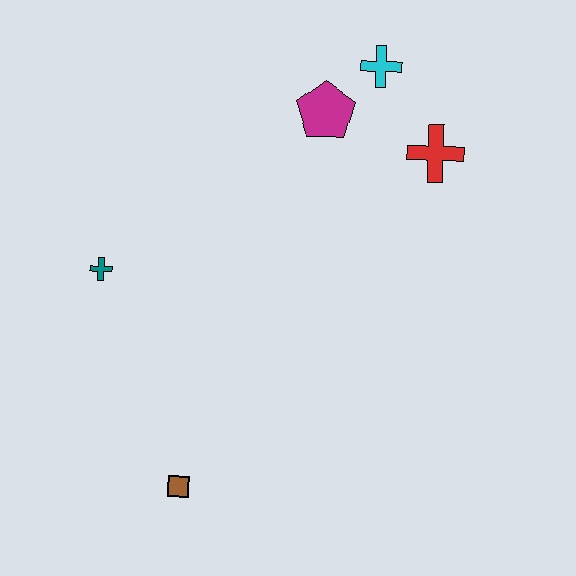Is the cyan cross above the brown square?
Yes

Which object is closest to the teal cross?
The brown square is closest to the teal cross.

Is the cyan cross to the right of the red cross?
No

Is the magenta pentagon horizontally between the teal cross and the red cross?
Yes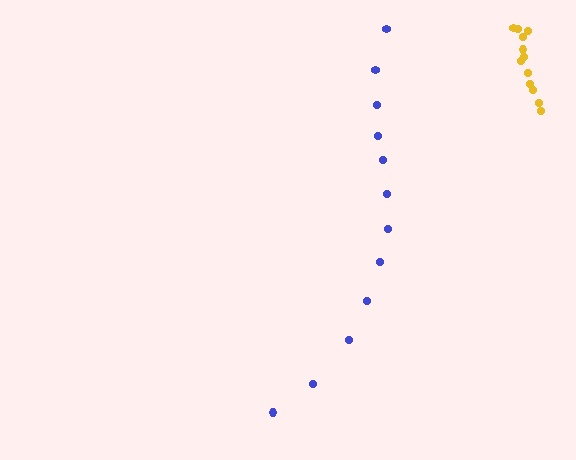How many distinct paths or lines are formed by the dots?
There are 2 distinct paths.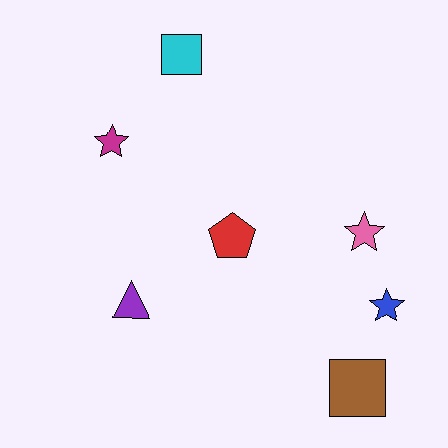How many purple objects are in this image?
There is 1 purple object.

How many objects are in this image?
There are 7 objects.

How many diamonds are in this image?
There are no diamonds.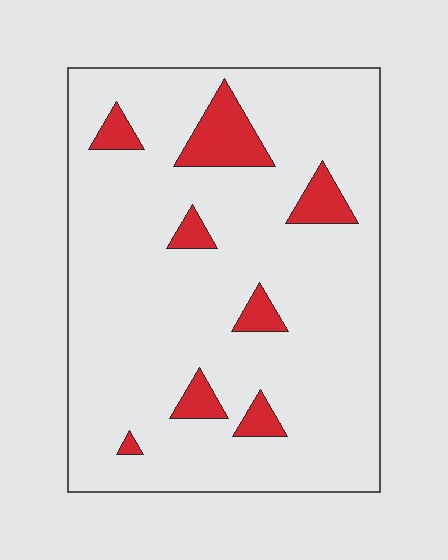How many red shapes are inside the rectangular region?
8.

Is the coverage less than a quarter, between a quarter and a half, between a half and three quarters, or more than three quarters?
Less than a quarter.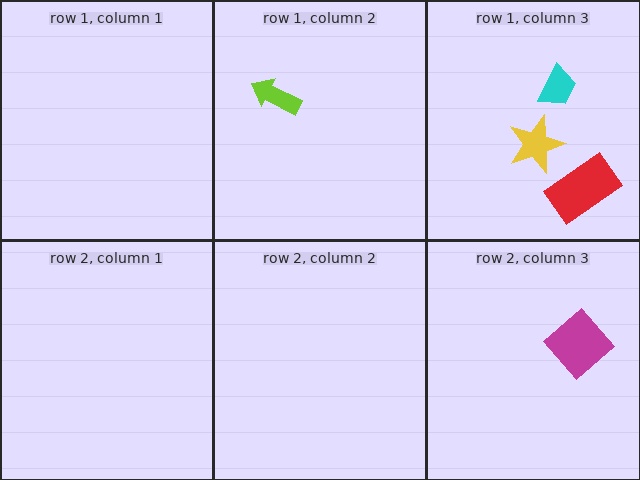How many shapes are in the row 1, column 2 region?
1.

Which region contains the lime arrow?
The row 1, column 2 region.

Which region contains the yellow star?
The row 1, column 3 region.